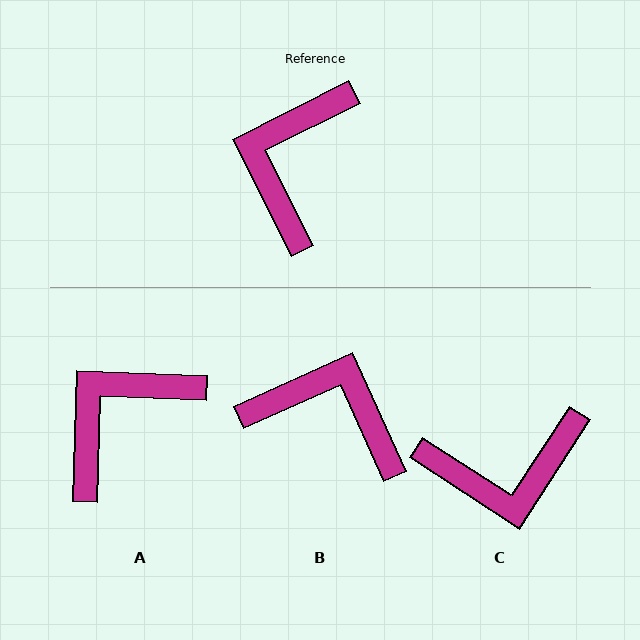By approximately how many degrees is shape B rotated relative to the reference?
Approximately 93 degrees clockwise.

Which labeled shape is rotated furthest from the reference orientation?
C, about 120 degrees away.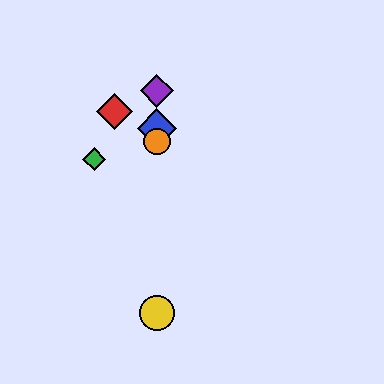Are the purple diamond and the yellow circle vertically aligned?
Yes, both are at x≈157.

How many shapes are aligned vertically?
4 shapes (the blue diamond, the yellow circle, the purple diamond, the orange circle) are aligned vertically.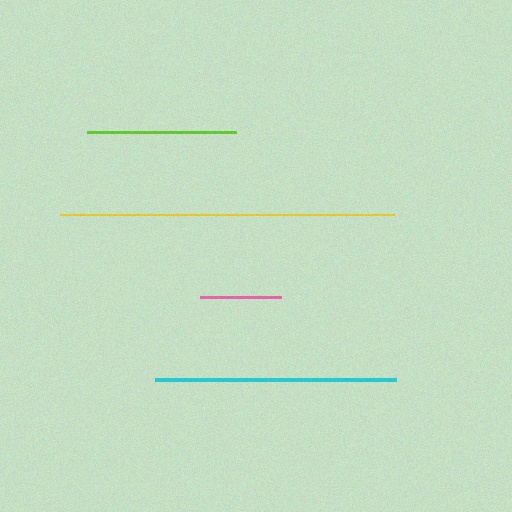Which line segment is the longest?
The yellow line is the longest at approximately 334 pixels.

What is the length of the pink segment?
The pink segment is approximately 81 pixels long.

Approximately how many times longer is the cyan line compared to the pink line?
The cyan line is approximately 3.0 times the length of the pink line.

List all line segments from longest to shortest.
From longest to shortest: yellow, cyan, lime, pink.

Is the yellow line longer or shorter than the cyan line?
The yellow line is longer than the cyan line.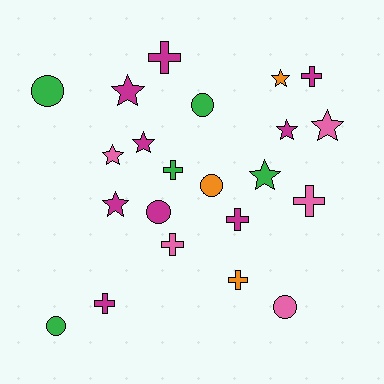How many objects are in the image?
There are 22 objects.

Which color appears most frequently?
Magenta, with 9 objects.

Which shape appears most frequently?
Star, with 8 objects.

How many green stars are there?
There is 1 green star.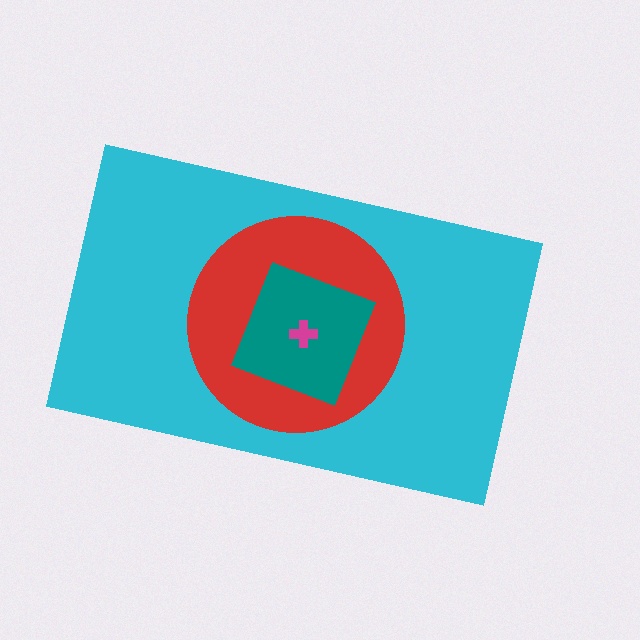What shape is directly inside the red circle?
The teal square.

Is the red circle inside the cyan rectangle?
Yes.